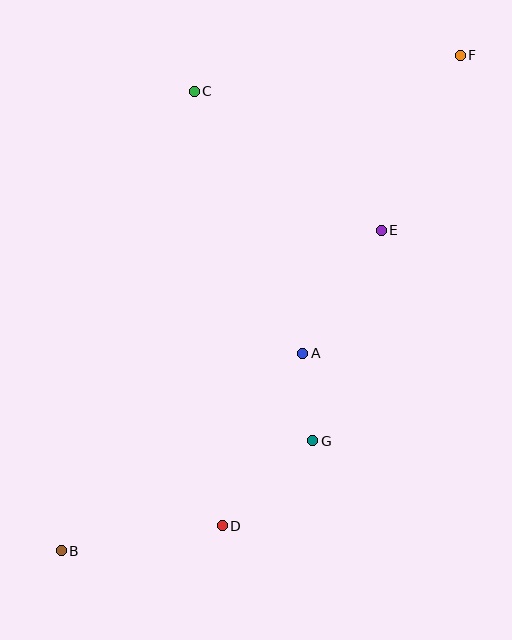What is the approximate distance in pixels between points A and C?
The distance between A and C is approximately 284 pixels.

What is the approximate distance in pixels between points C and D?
The distance between C and D is approximately 435 pixels.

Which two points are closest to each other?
Points A and G are closest to each other.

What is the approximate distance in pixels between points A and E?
The distance between A and E is approximately 146 pixels.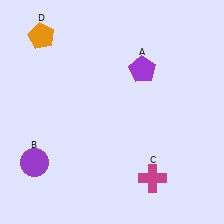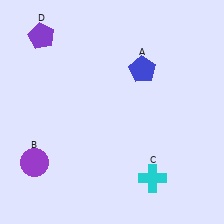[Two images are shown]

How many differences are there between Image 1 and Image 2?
There are 3 differences between the two images.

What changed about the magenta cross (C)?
In Image 1, C is magenta. In Image 2, it changed to cyan.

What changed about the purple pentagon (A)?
In Image 1, A is purple. In Image 2, it changed to blue.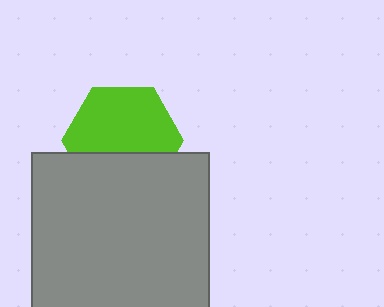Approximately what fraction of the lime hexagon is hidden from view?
Roughly 37% of the lime hexagon is hidden behind the gray square.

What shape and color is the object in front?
The object in front is a gray square.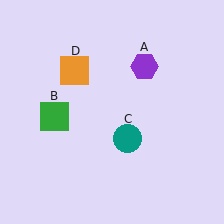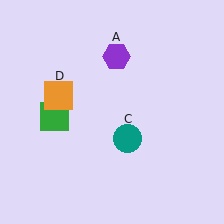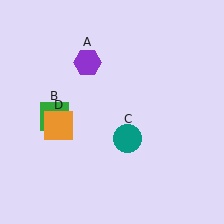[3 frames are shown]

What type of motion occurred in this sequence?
The purple hexagon (object A), orange square (object D) rotated counterclockwise around the center of the scene.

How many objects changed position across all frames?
2 objects changed position: purple hexagon (object A), orange square (object D).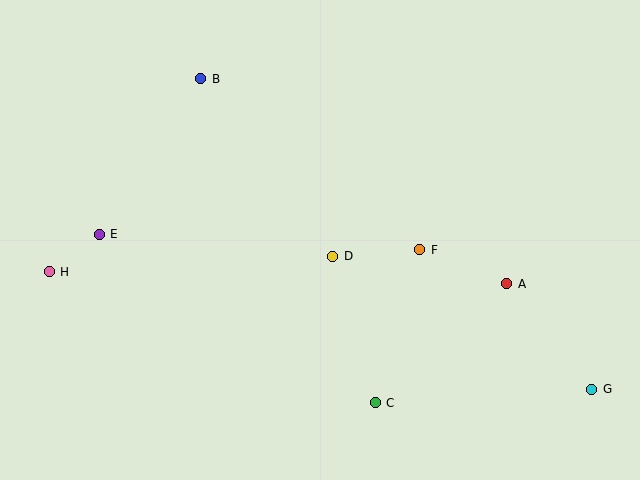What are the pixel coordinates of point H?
Point H is at (49, 272).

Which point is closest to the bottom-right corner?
Point G is closest to the bottom-right corner.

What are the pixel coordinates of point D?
Point D is at (333, 256).